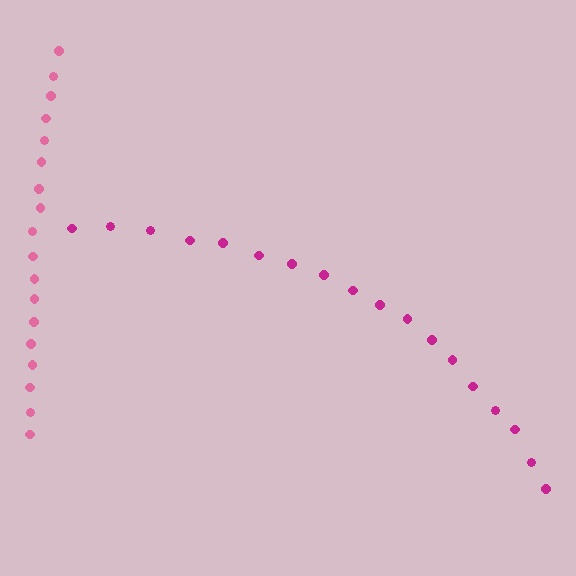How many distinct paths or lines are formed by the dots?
There are 2 distinct paths.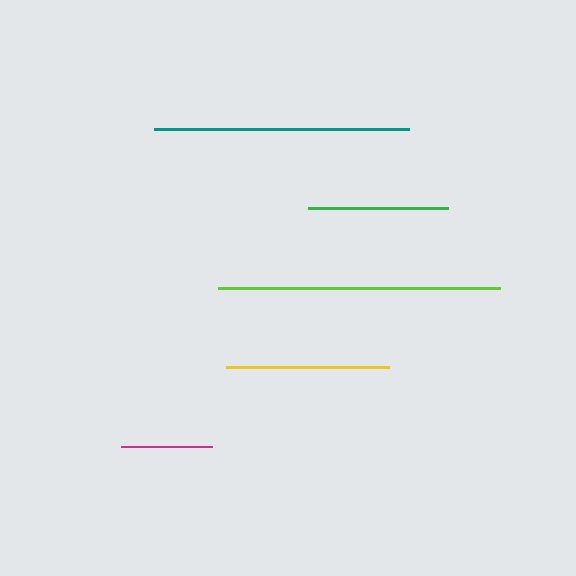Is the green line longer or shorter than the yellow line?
The yellow line is longer than the green line.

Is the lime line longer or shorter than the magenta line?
The lime line is longer than the magenta line.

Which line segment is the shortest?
The magenta line is the shortest at approximately 90 pixels.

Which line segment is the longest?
The lime line is the longest at approximately 281 pixels.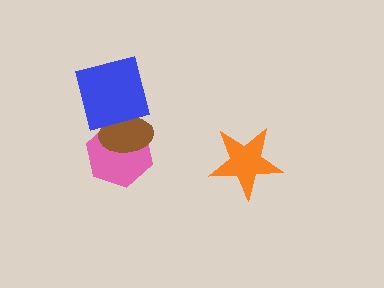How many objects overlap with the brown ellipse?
2 objects overlap with the brown ellipse.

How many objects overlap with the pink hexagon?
2 objects overlap with the pink hexagon.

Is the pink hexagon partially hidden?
Yes, it is partially covered by another shape.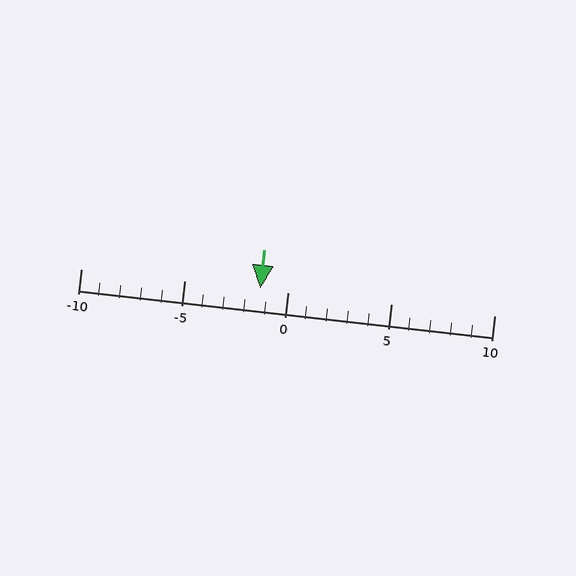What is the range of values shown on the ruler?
The ruler shows values from -10 to 10.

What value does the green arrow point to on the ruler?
The green arrow points to approximately -1.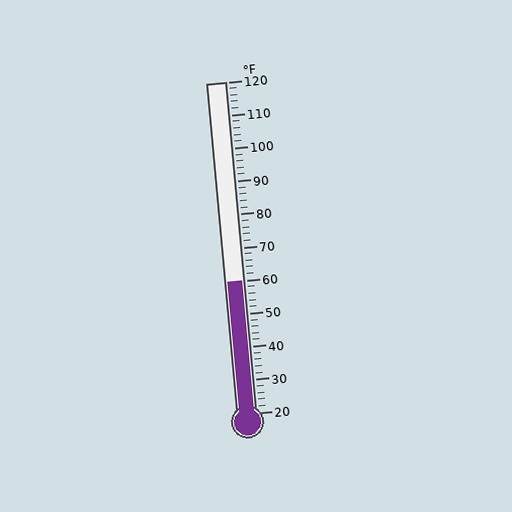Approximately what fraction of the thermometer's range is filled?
The thermometer is filled to approximately 40% of its range.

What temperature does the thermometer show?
The thermometer shows approximately 60°F.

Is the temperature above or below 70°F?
The temperature is below 70°F.